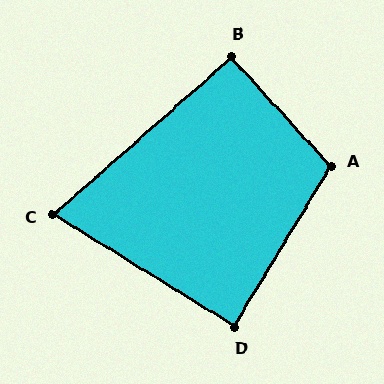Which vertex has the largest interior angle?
A, at approximately 107 degrees.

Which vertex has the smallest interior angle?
C, at approximately 73 degrees.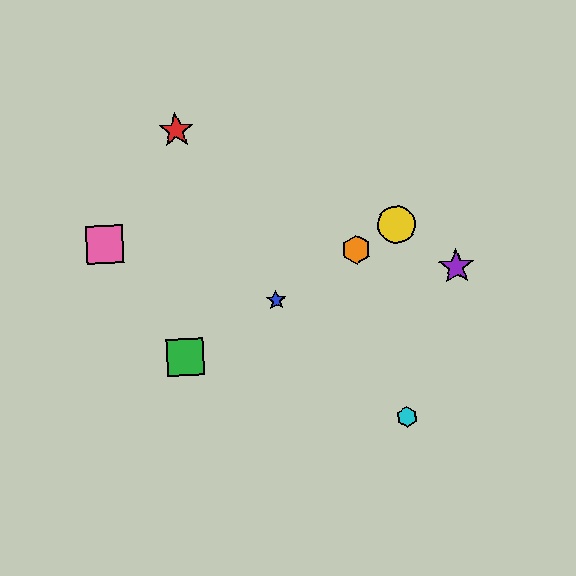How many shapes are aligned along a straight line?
4 shapes (the blue star, the green square, the yellow circle, the orange hexagon) are aligned along a straight line.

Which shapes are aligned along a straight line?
The blue star, the green square, the yellow circle, the orange hexagon are aligned along a straight line.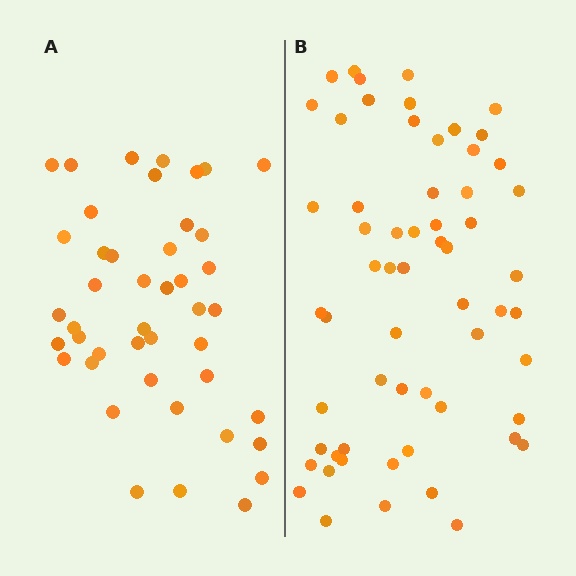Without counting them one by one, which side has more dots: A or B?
Region B (the right region) has more dots.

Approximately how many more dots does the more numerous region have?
Region B has approximately 15 more dots than region A.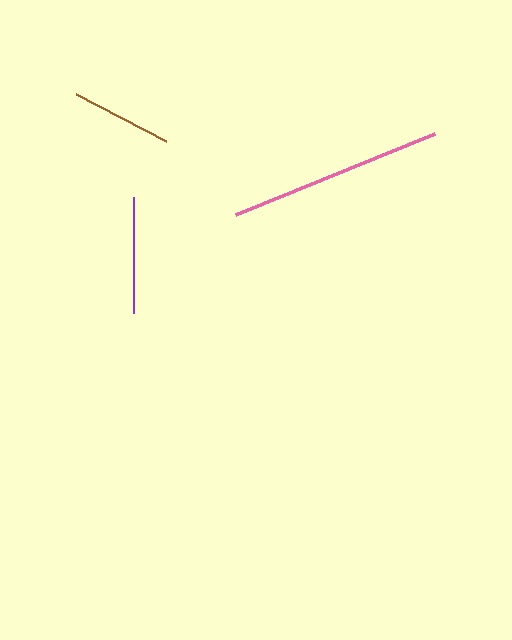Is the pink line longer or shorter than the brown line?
The pink line is longer than the brown line.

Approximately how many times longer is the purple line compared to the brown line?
The purple line is approximately 1.1 times the length of the brown line.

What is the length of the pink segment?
The pink segment is approximately 214 pixels long.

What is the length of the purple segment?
The purple segment is approximately 115 pixels long.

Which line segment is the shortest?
The brown line is the shortest at approximately 102 pixels.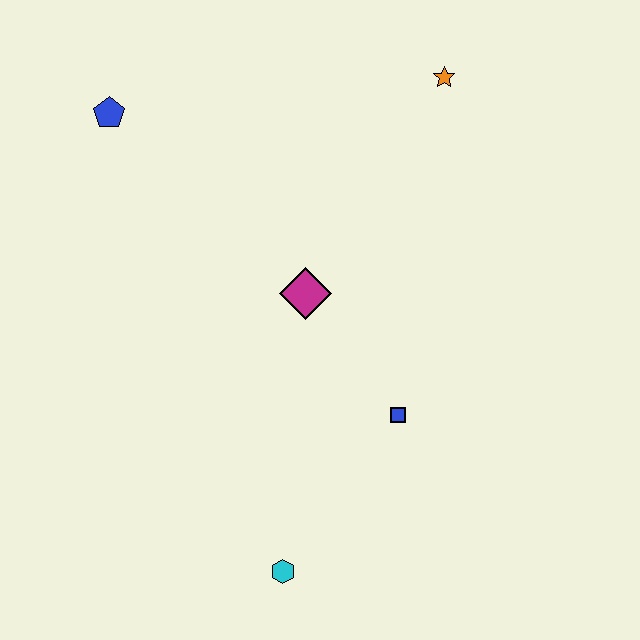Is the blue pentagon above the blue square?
Yes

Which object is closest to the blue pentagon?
The magenta diamond is closest to the blue pentagon.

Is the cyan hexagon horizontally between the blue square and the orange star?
No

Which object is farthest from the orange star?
The cyan hexagon is farthest from the orange star.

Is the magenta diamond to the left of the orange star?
Yes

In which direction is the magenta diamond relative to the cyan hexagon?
The magenta diamond is above the cyan hexagon.